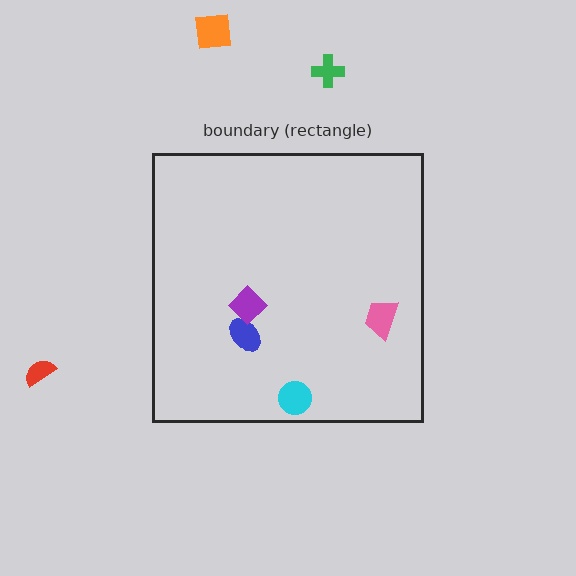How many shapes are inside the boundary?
4 inside, 3 outside.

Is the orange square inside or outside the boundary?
Outside.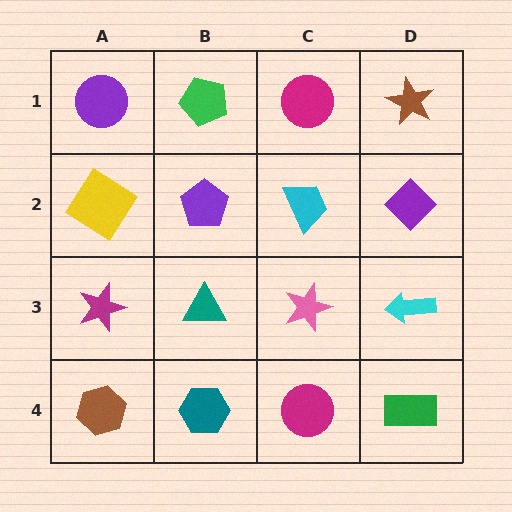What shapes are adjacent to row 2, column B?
A green pentagon (row 1, column B), a teal triangle (row 3, column B), a yellow diamond (row 2, column A), a cyan trapezoid (row 2, column C).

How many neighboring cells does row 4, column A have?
2.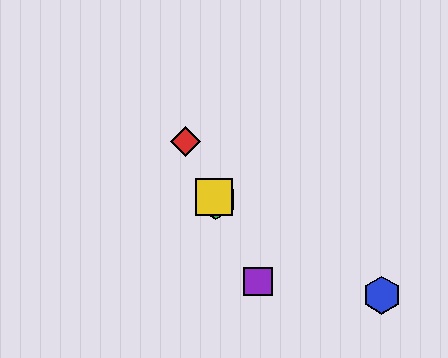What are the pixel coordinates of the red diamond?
The red diamond is at (186, 141).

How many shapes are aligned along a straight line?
4 shapes (the red diamond, the green hexagon, the yellow square, the purple square) are aligned along a straight line.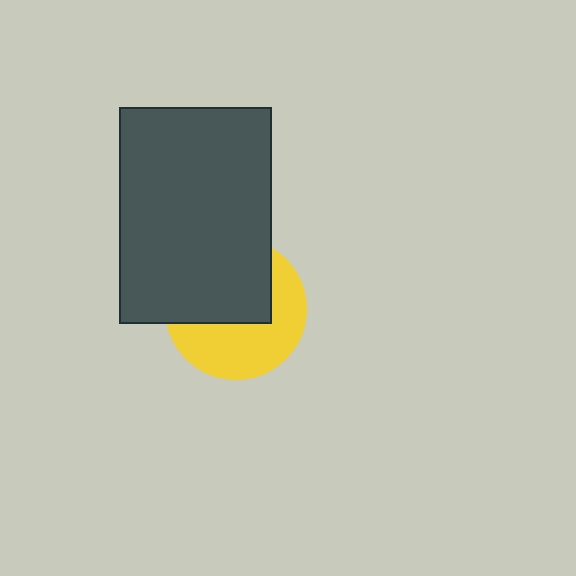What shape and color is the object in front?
The object in front is a dark gray rectangle.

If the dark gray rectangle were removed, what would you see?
You would see the complete yellow circle.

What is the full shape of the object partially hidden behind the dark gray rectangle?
The partially hidden object is a yellow circle.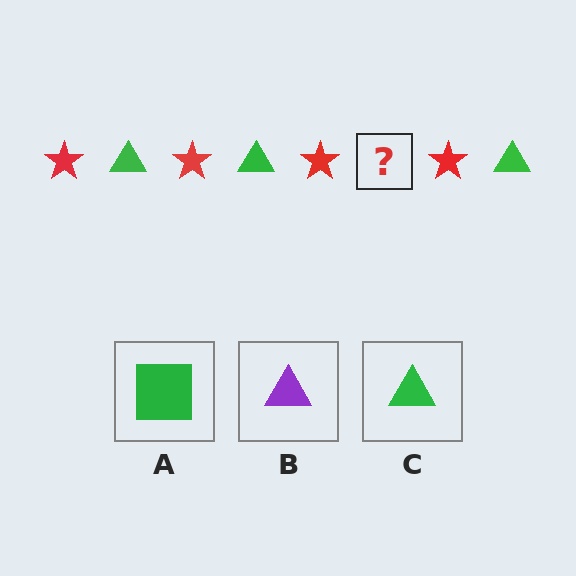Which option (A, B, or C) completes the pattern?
C.